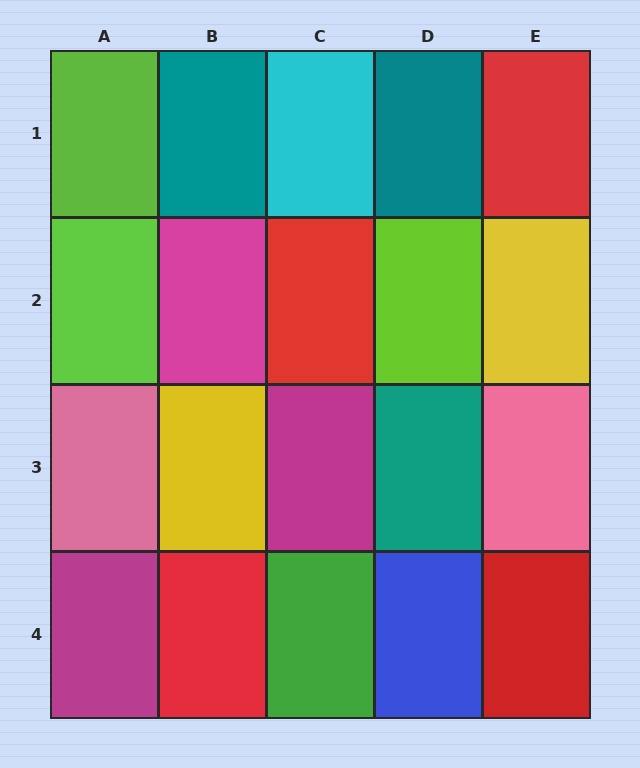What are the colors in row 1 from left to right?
Lime, teal, cyan, teal, red.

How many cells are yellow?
2 cells are yellow.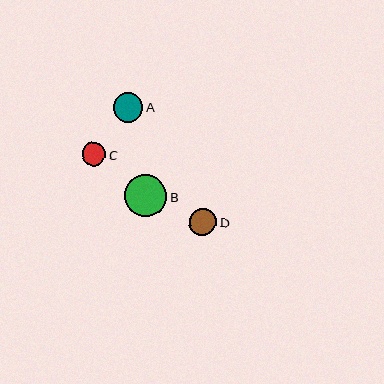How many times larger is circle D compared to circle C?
Circle D is approximately 1.1 times the size of circle C.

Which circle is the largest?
Circle B is the largest with a size of approximately 43 pixels.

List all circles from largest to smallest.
From largest to smallest: B, A, D, C.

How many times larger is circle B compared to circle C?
Circle B is approximately 1.8 times the size of circle C.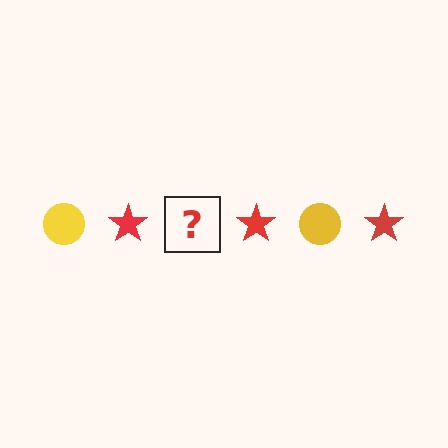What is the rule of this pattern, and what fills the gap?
The rule is that the pattern alternates between yellow circle and red star. The gap should be filled with a yellow circle.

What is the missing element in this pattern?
The missing element is a yellow circle.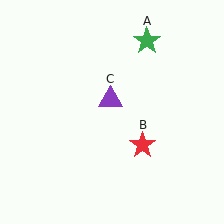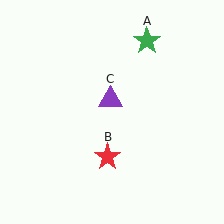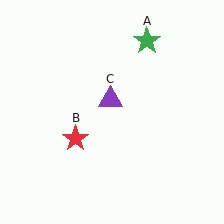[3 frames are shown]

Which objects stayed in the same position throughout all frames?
Green star (object A) and purple triangle (object C) remained stationary.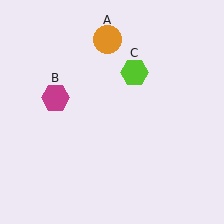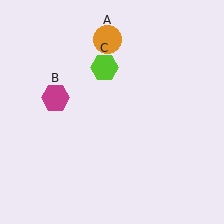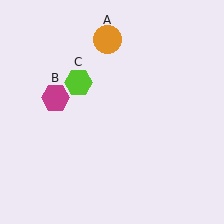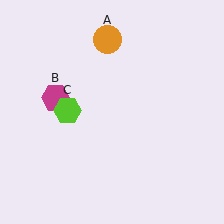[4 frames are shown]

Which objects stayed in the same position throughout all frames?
Orange circle (object A) and magenta hexagon (object B) remained stationary.